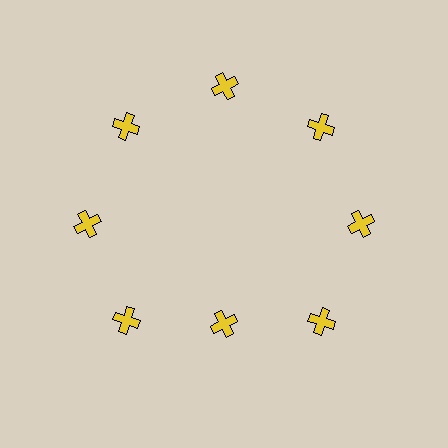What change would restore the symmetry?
The symmetry would be restored by moving it outward, back onto the ring so that all 8 crosses sit at equal angles and equal distance from the center.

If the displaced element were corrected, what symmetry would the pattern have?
It would have 8-fold rotational symmetry — the pattern would map onto itself every 45 degrees.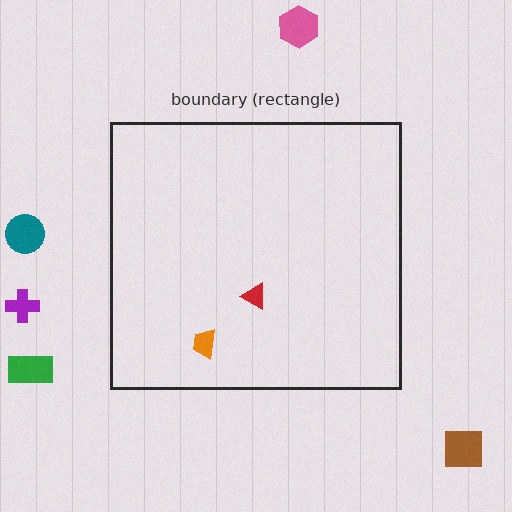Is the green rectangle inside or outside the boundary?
Outside.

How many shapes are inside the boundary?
2 inside, 5 outside.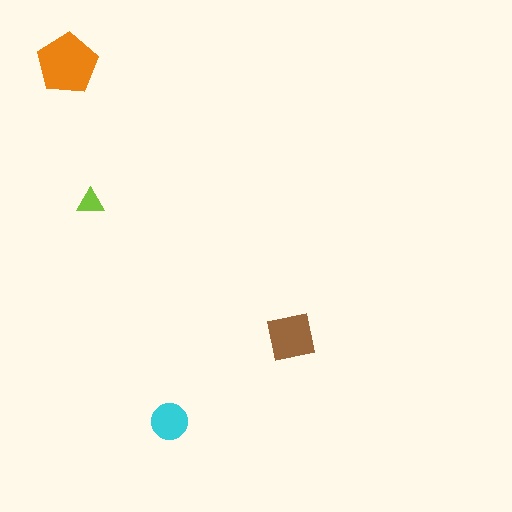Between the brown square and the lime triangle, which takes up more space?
The brown square.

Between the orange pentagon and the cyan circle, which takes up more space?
The orange pentagon.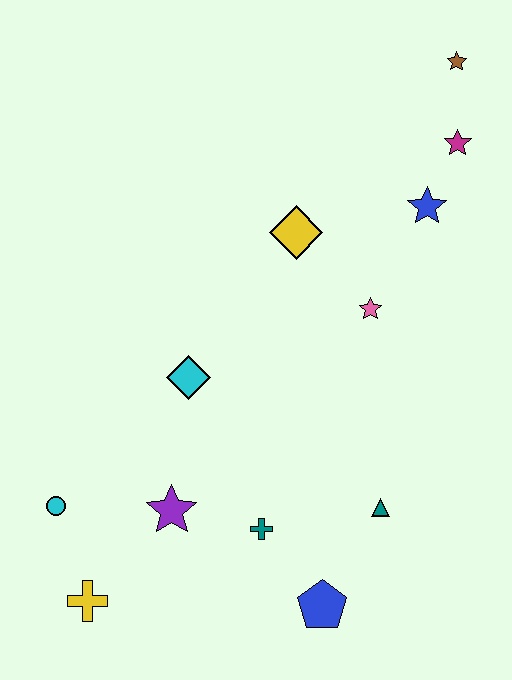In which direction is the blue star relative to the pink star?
The blue star is above the pink star.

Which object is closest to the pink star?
The yellow diamond is closest to the pink star.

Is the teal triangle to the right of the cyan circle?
Yes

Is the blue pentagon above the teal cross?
No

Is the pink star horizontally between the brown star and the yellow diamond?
Yes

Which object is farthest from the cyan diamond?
The brown star is farthest from the cyan diamond.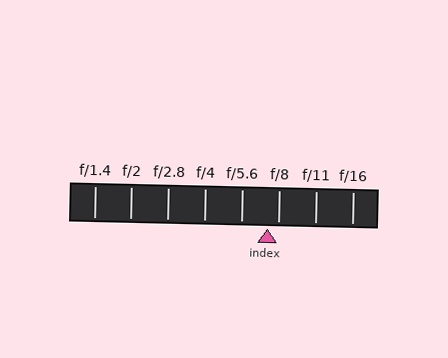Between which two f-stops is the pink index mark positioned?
The index mark is between f/5.6 and f/8.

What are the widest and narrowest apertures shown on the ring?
The widest aperture shown is f/1.4 and the narrowest is f/16.